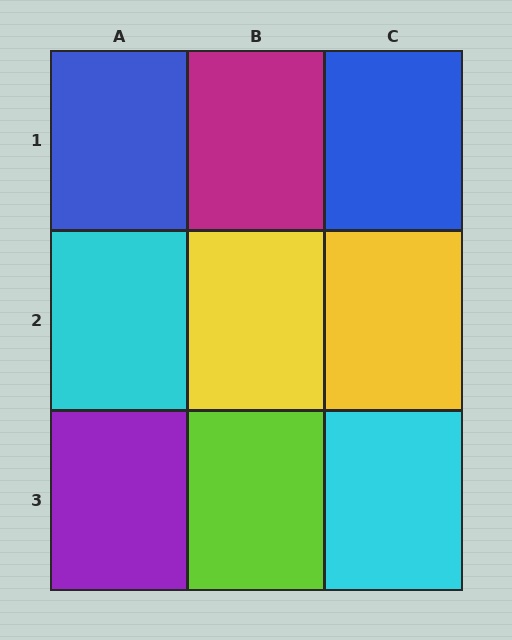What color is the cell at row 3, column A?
Purple.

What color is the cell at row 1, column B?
Magenta.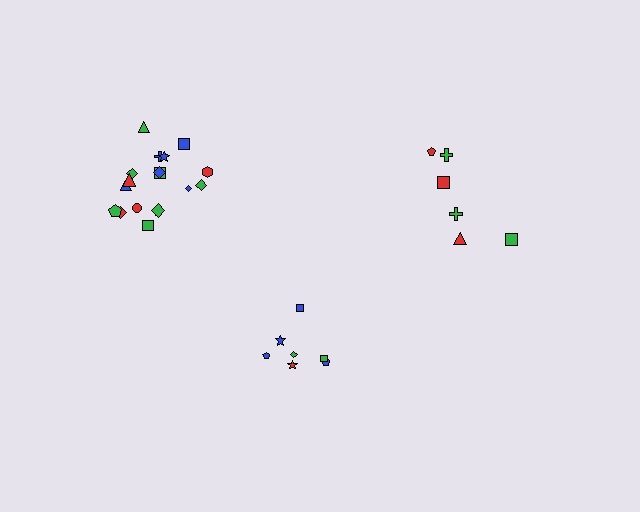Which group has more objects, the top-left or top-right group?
The top-left group.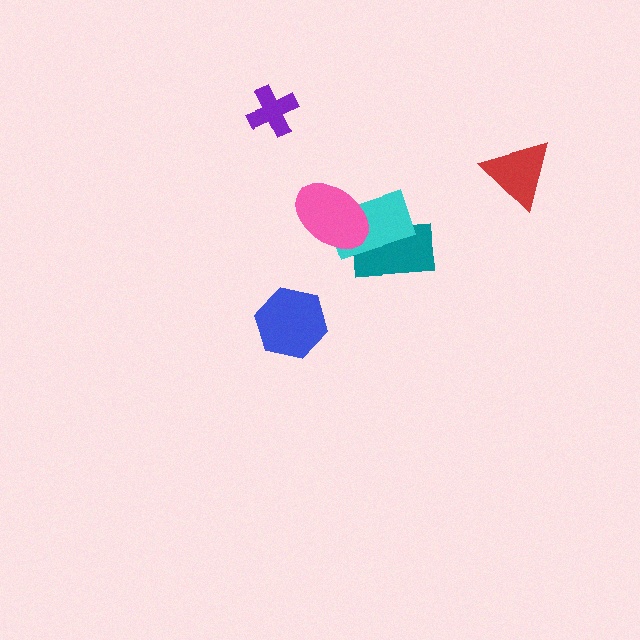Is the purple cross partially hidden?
No, no other shape covers it.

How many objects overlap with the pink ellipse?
2 objects overlap with the pink ellipse.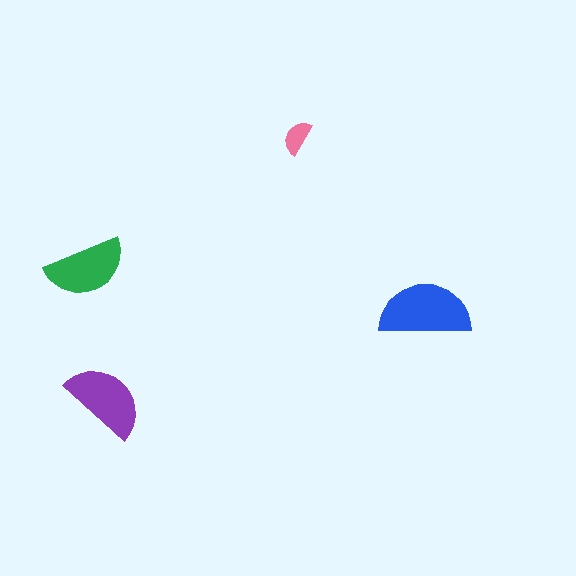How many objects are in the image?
There are 4 objects in the image.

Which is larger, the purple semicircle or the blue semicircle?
The blue one.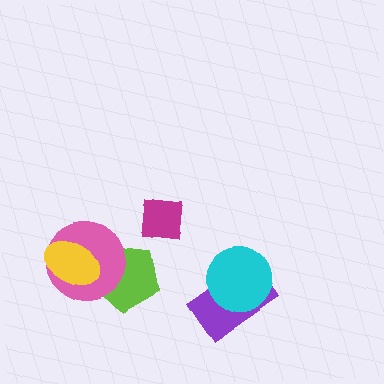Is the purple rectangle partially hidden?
Yes, it is partially covered by another shape.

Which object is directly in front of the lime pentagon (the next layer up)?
The pink circle is directly in front of the lime pentagon.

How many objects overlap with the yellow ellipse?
2 objects overlap with the yellow ellipse.